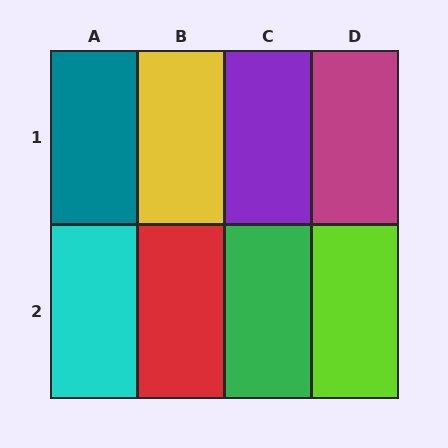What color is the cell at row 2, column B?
Red.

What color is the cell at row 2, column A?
Cyan.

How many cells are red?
1 cell is red.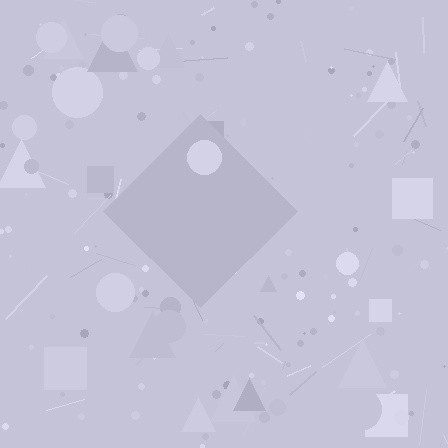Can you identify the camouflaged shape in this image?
The camouflaged shape is a diamond.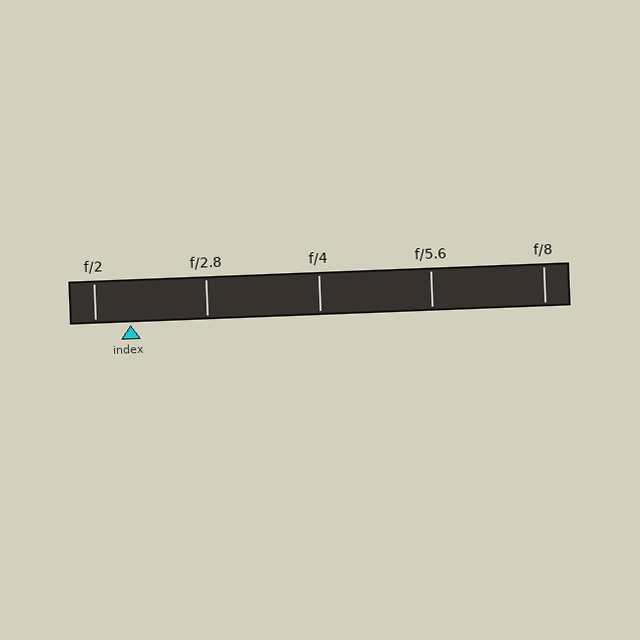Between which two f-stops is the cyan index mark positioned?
The index mark is between f/2 and f/2.8.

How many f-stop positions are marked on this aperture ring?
There are 5 f-stop positions marked.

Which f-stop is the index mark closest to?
The index mark is closest to f/2.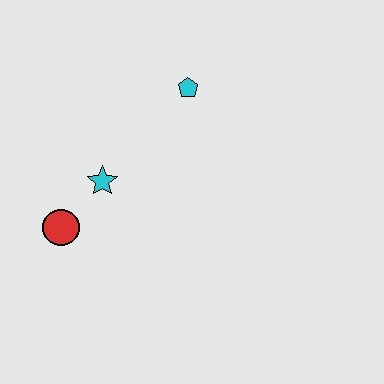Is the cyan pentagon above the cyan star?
Yes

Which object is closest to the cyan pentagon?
The cyan star is closest to the cyan pentagon.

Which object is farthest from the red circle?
The cyan pentagon is farthest from the red circle.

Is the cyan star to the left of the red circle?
No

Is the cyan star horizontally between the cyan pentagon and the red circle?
Yes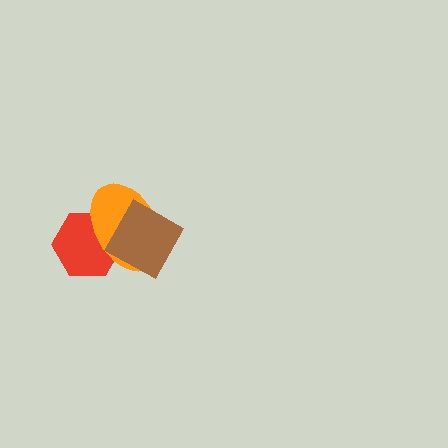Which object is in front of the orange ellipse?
The brown square is in front of the orange ellipse.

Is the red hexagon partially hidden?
Yes, it is partially covered by another shape.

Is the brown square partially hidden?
No, no other shape covers it.